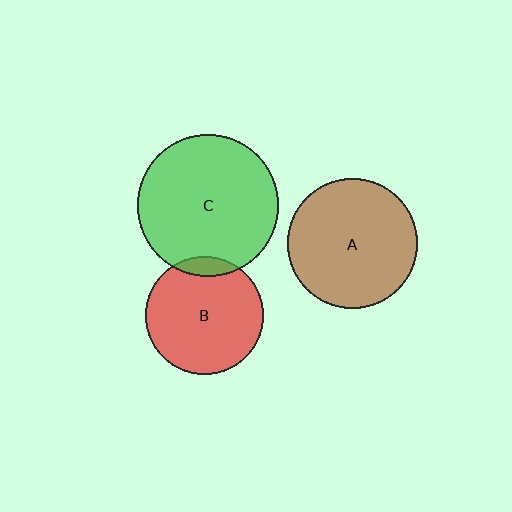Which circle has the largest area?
Circle C (green).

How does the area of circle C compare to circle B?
Approximately 1.4 times.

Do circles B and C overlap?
Yes.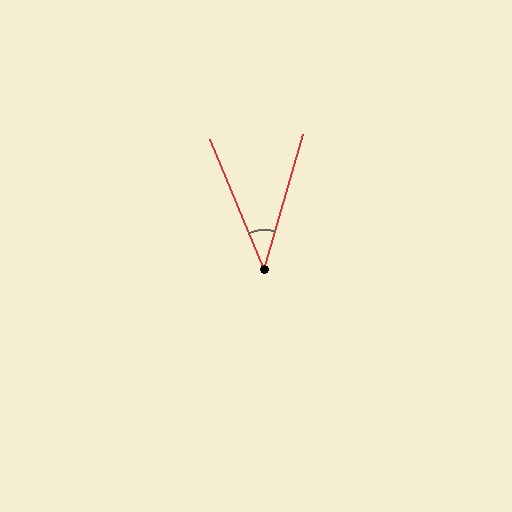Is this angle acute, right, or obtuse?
It is acute.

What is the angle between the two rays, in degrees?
Approximately 39 degrees.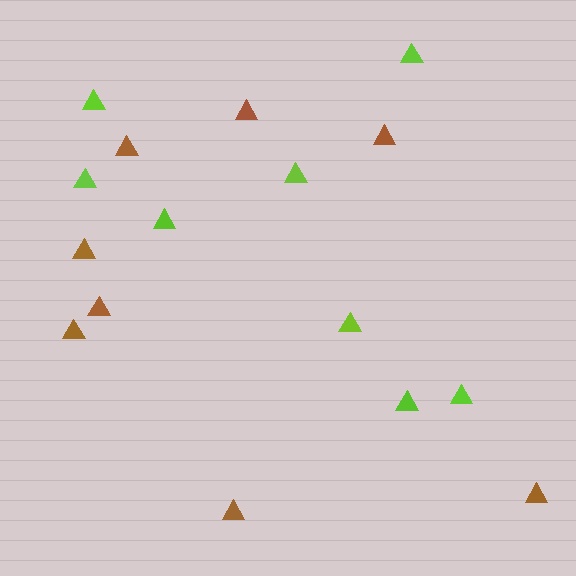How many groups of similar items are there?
There are 2 groups: one group of brown triangles (8) and one group of lime triangles (8).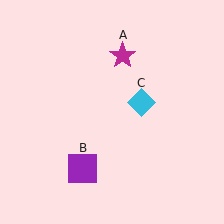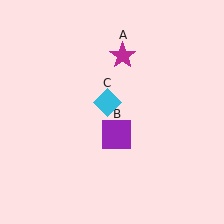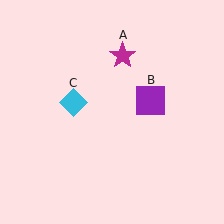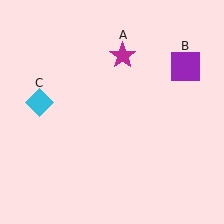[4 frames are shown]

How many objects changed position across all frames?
2 objects changed position: purple square (object B), cyan diamond (object C).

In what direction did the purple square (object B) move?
The purple square (object B) moved up and to the right.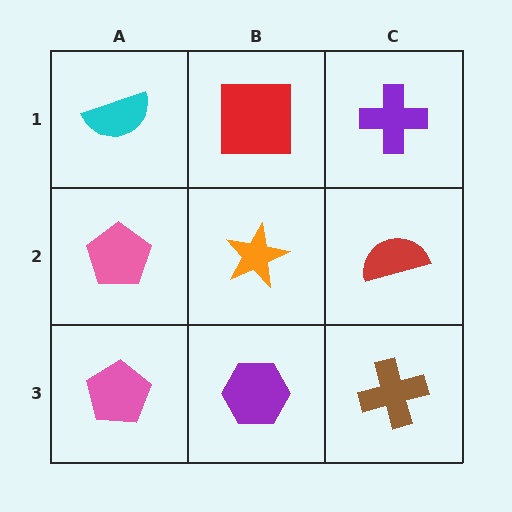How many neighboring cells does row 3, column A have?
2.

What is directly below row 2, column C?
A brown cross.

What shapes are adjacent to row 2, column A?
A cyan semicircle (row 1, column A), a pink pentagon (row 3, column A), an orange star (row 2, column B).